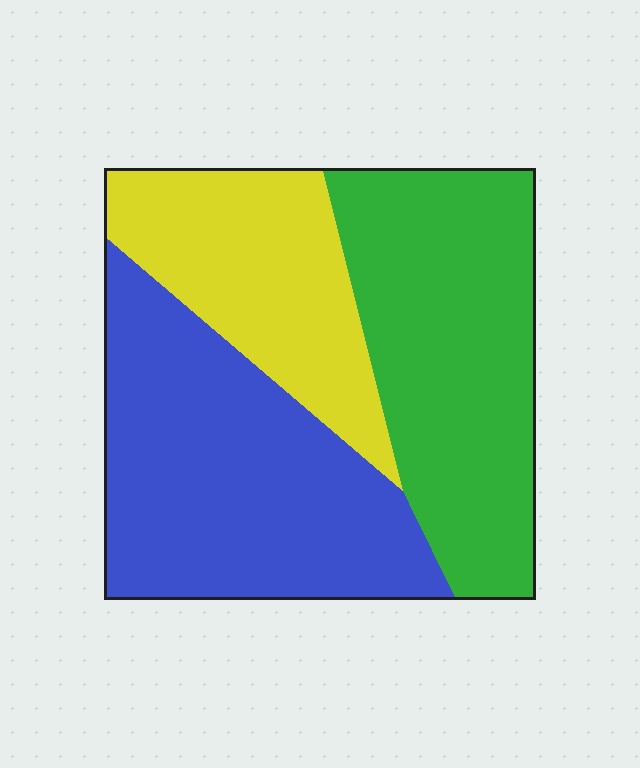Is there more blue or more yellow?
Blue.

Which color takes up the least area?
Yellow, at roughly 25%.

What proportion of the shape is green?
Green takes up about three eighths (3/8) of the shape.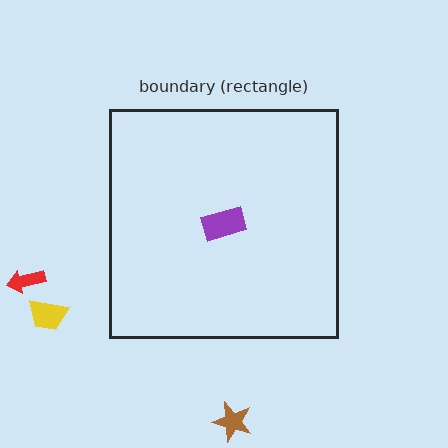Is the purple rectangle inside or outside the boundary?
Inside.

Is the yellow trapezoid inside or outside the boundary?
Outside.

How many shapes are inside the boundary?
1 inside, 3 outside.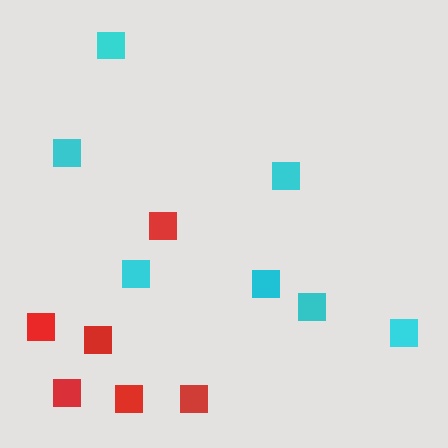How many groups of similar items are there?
There are 2 groups: one group of red squares (6) and one group of cyan squares (7).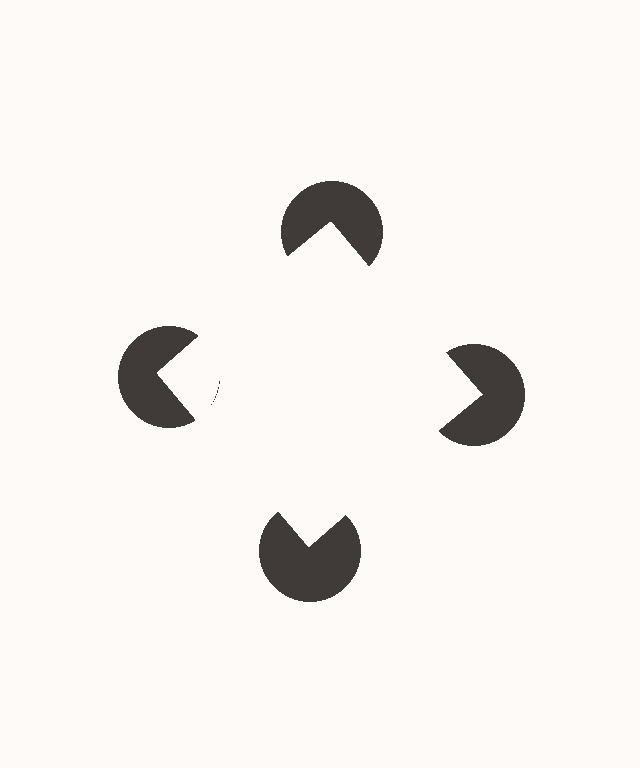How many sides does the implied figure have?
4 sides.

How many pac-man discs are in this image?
There are 4 — one at each vertex of the illusory square.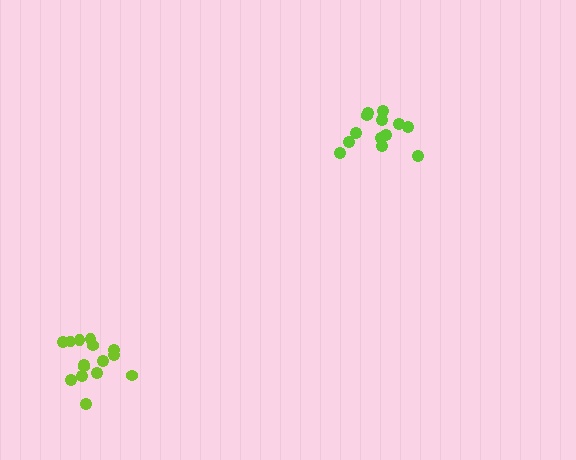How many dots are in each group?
Group 1: 15 dots, Group 2: 13 dots (28 total).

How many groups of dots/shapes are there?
There are 2 groups.